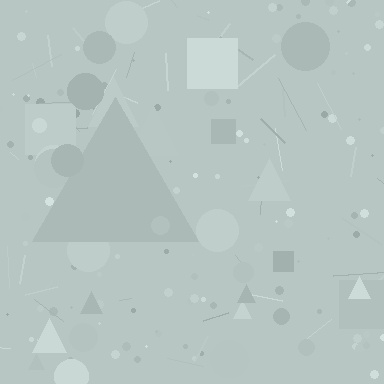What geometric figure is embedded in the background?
A triangle is embedded in the background.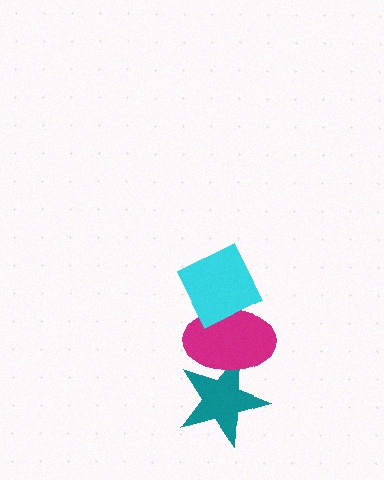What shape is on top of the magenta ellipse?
The cyan diamond is on top of the magenta ellipse.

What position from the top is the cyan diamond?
The cyan diamond is 1st from the top.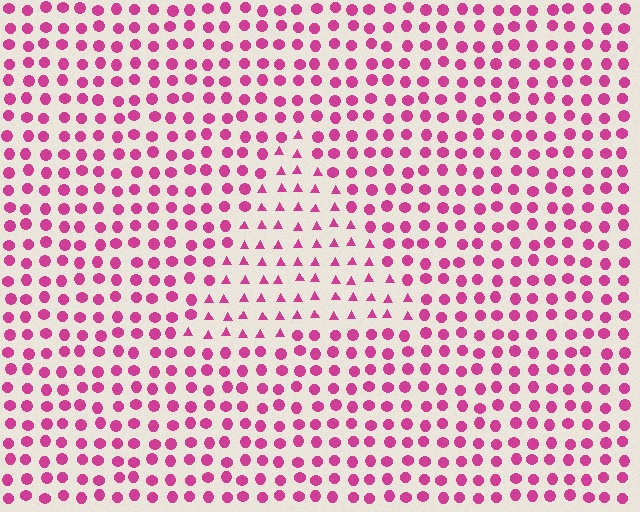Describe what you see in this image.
The image is filled with small magenta elements arranged in a uniform grid. A triangle-shaped region contains triangles, while the surrounding area contains circles. The boundary is defined purely by the change in element shape.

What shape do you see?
I see a triangle.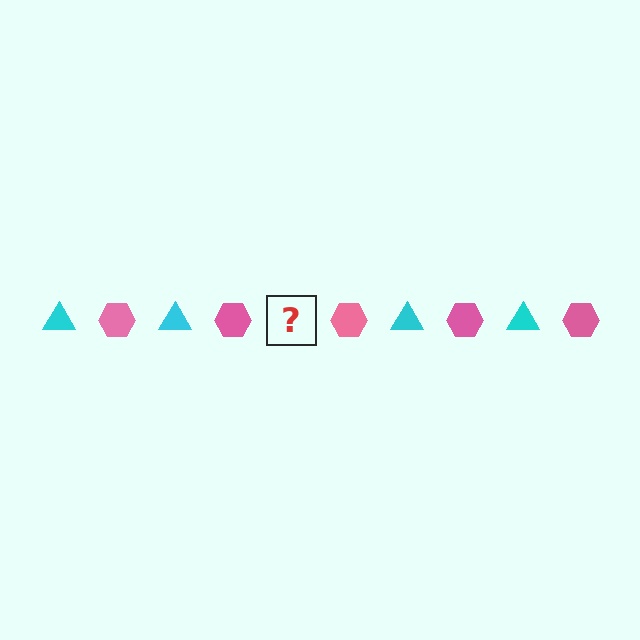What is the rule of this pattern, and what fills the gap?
The rule is that the pattern alternates between cyan triangle and pink hexagon. The gap should be filled with a cyan triangle.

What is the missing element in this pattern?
The missing element is a cyan triangle.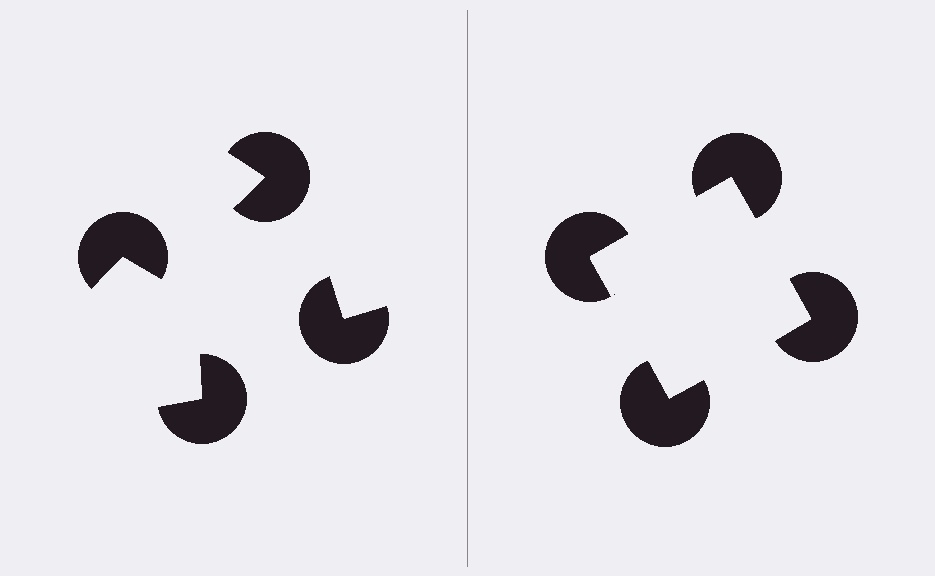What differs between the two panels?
The pac-man discs are positioned identically on both sides; only the wedge orientations differ. On the right they align to a square; on the left they are misaligned.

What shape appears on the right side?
An illusory square.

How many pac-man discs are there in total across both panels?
8 — 4 on each side.